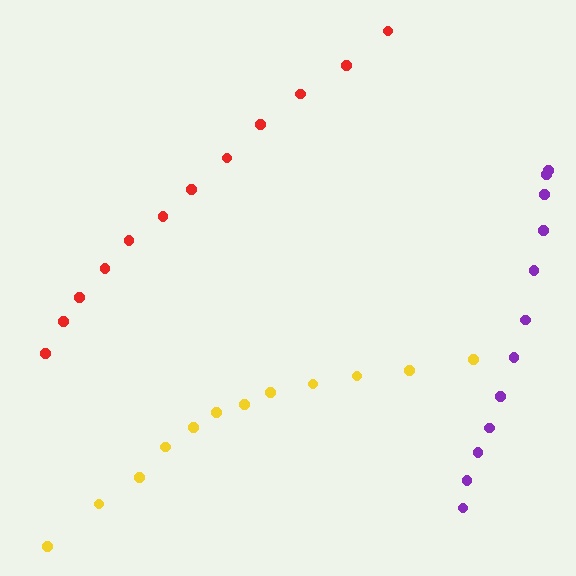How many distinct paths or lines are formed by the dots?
There are 3 distinct paths.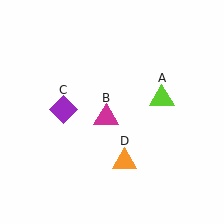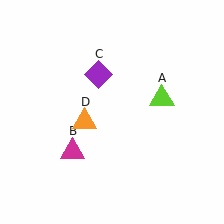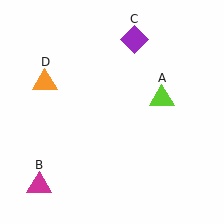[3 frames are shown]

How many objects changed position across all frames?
3 objects changed position: magenta triangle (object B), purple diamond (object C), orange triangle (object D).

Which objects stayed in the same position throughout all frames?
Lime triangle (object A) remained stationary.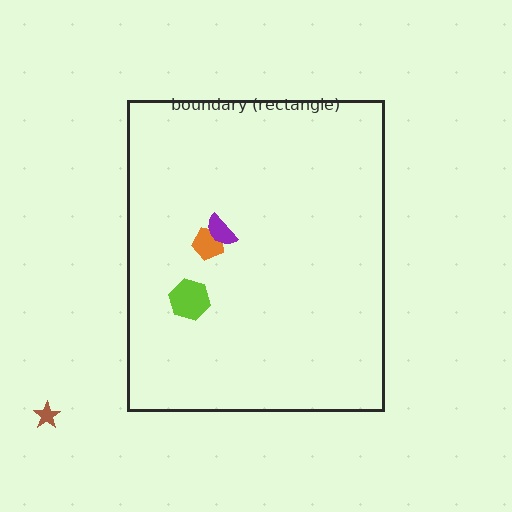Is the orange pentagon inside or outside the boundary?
Inside.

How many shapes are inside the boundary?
3 inside, 1 outside.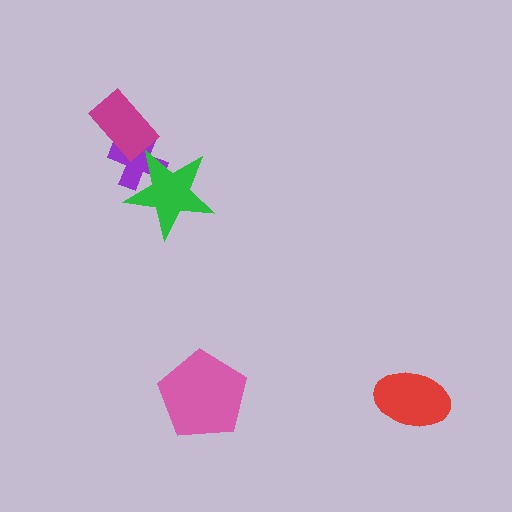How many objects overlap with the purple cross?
2 objects overlap with the purple cross.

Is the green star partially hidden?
No, no other shape covers it.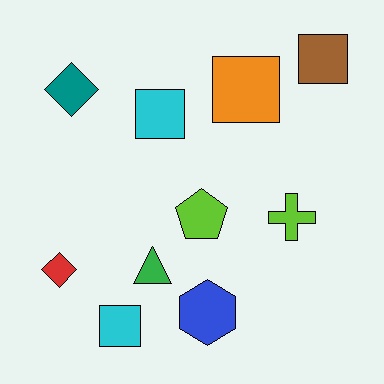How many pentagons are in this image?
There is 1 pentagon.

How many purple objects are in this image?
There are no purple objects.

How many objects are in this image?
There are 10 objects.